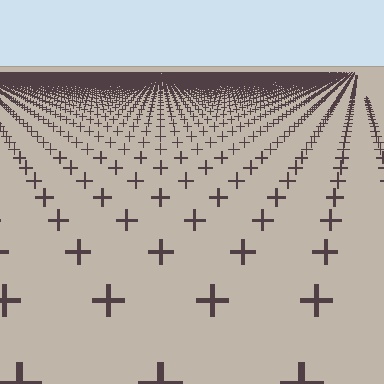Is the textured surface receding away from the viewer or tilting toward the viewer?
The surface is receding away from the viewer. Texture elements get smaller and denser toward the top.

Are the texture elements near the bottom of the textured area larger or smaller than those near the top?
Larger. Near the bottom, elements are closer to the viewer and appear at a bigger on-screen size.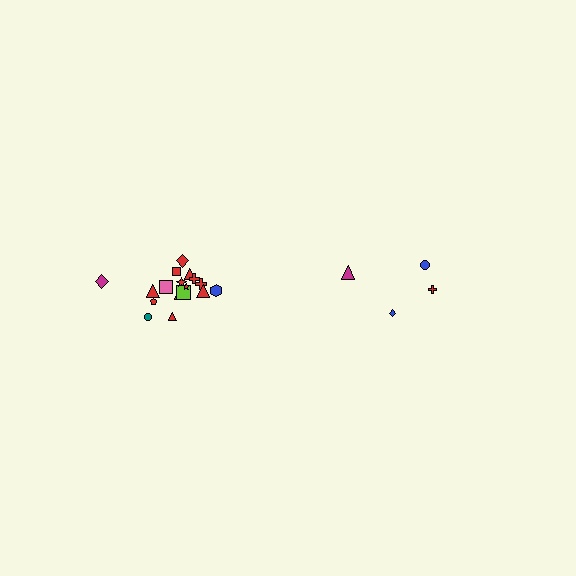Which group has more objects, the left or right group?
The left group.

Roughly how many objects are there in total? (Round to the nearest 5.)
Roughly 20 objects in total.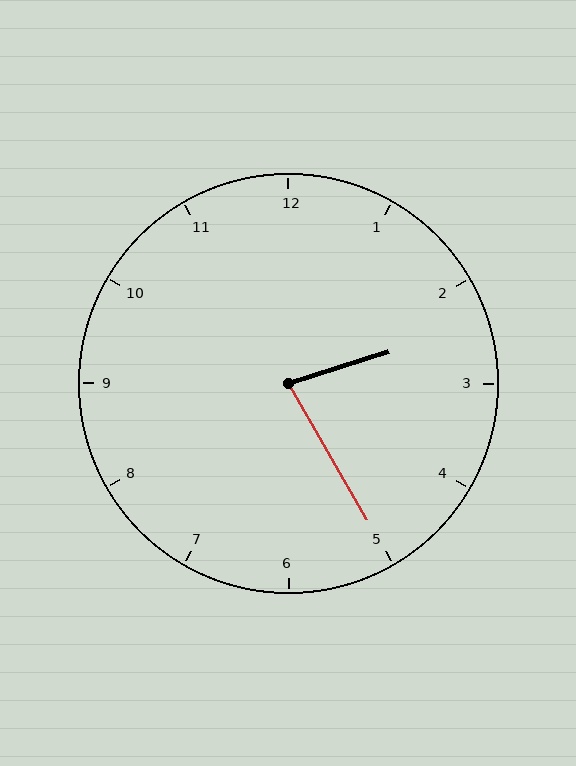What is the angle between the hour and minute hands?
Approximately 78 degrees.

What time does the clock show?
2:25.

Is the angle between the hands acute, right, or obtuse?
It is acute.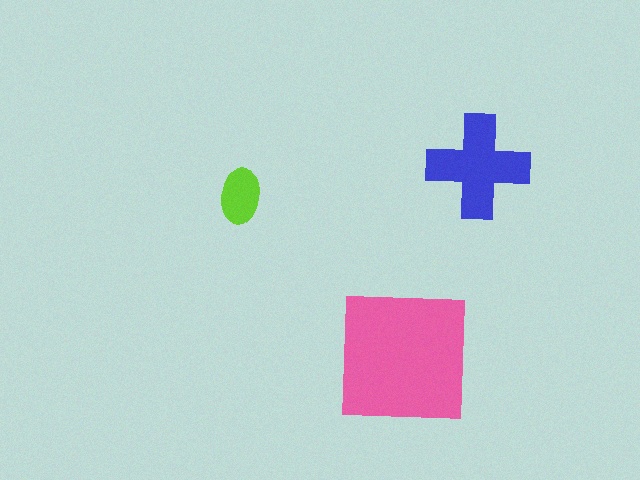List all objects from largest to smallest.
The pink square, the blue cross, the lime ellipse.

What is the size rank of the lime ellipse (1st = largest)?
3rd.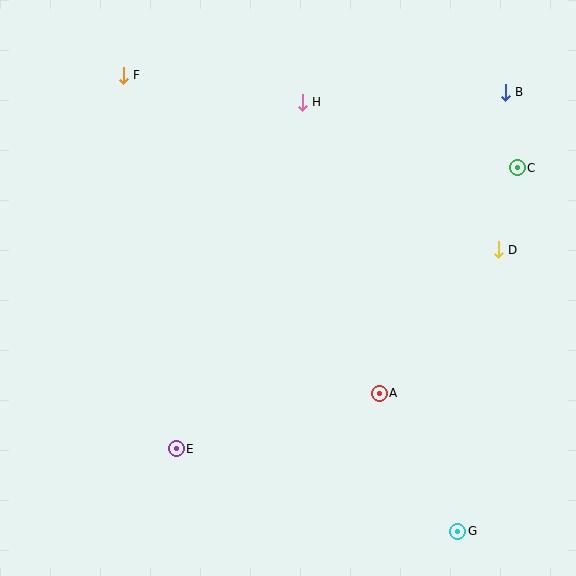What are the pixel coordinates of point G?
Point G is at (458, 531).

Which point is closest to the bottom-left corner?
Point E is closest to the bottom-left corner.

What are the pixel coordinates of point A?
Point A is at (379, 393).